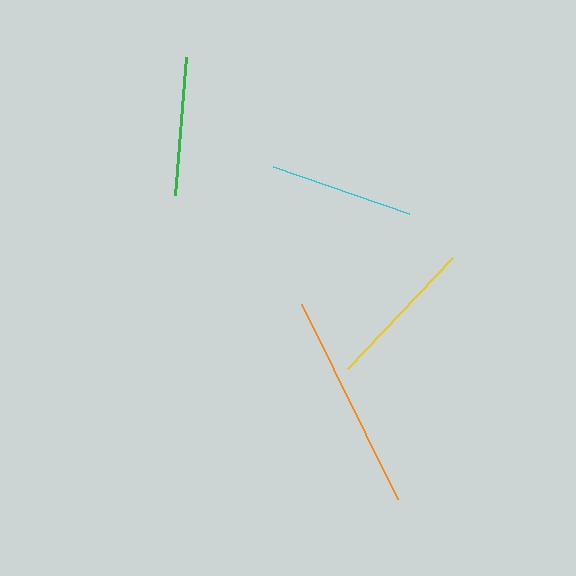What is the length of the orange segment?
The orange segment is approximately 218 pixels long.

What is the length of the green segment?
The green segment is approximately 138 pixels long.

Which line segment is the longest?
The orange line is the longest at approximately 218 pixels.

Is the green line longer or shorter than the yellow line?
The yellow line is longer than the green line.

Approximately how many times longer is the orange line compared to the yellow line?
The orange line is approximately 1.4 times the length of the yellow line.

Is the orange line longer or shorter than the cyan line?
The orange line is longer than the cyan line.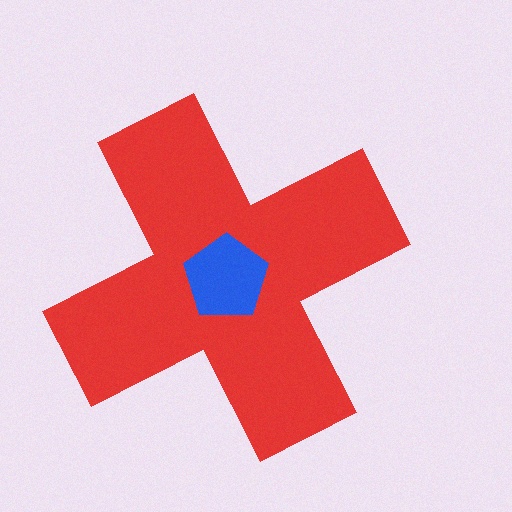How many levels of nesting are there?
2.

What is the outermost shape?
The red cross.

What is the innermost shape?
The blue pentagon.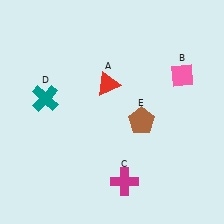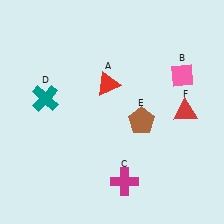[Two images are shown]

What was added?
A red triangle (F) was added in Image 2.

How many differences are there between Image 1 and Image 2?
There is 1 difference between the two images.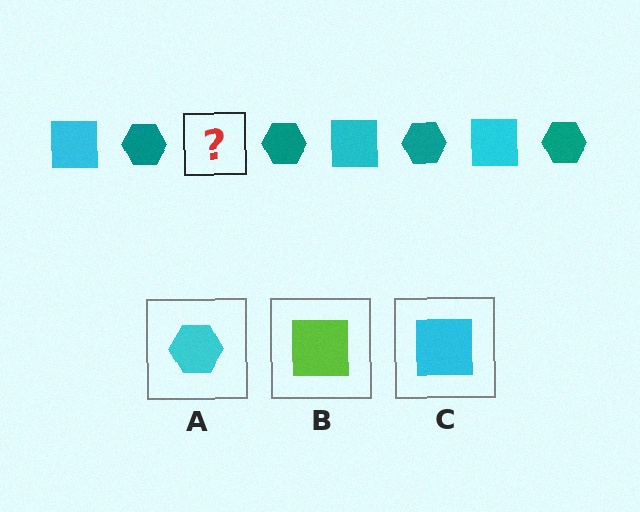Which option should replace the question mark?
Option C.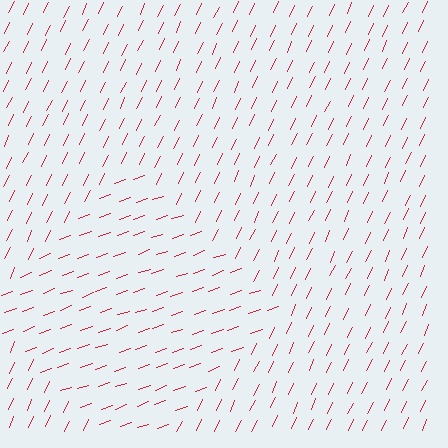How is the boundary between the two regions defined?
The boundary is defined purely by a change in line orientation (approximately 45 degrees difference). All lines are the same color and thickness.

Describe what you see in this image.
The image is filled with small red line segments. A diamond region in the image has lines oriented differently from the surrounding lines, creating a visible texture boundary.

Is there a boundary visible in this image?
Yes, there is a texture boundary formed by a change in line orientation.